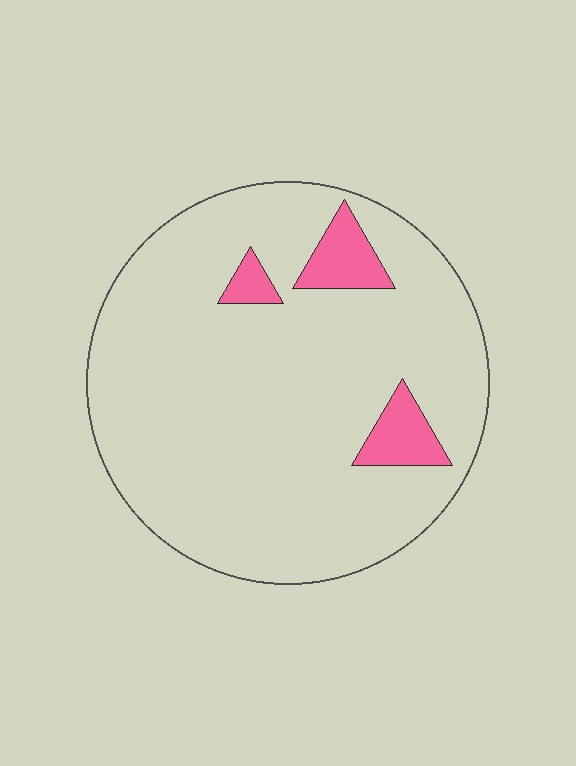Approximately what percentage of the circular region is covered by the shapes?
Approximately 10%.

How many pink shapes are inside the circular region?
3.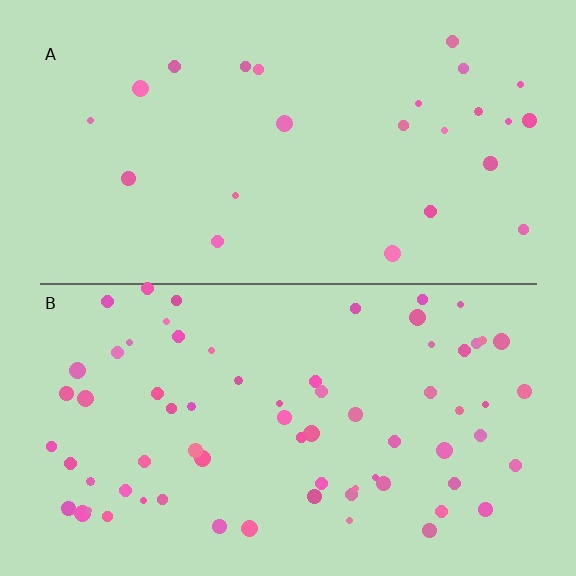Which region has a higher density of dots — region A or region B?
B (the bottom).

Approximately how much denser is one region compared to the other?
Approximately 2.9× — region B over region A.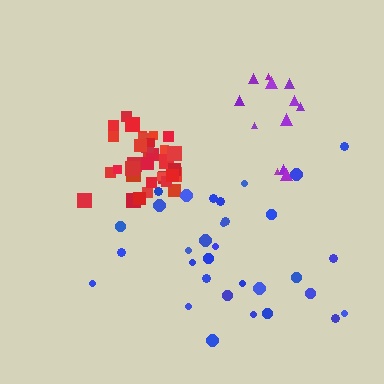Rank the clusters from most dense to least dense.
red, purple, blue.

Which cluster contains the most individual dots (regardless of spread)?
Red (34).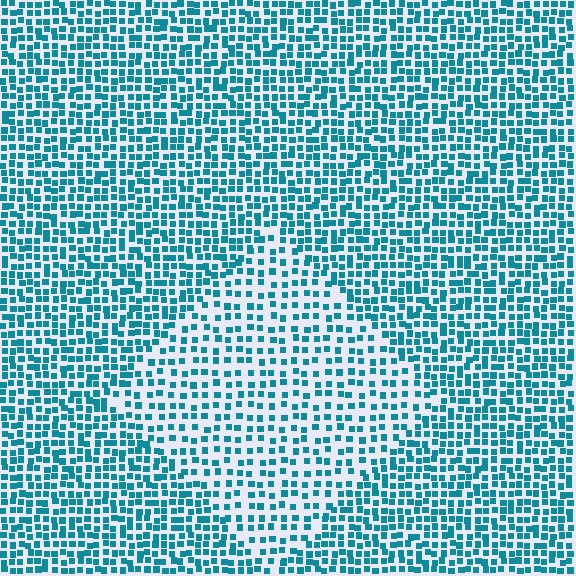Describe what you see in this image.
The image contains small teal elements arranged at two different densities. A diamond-shaped region is visible where the elements are less densely packed than the surrounding area.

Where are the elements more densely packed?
The elements are more densely packed outside the diamond boundary.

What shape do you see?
I see a diamond.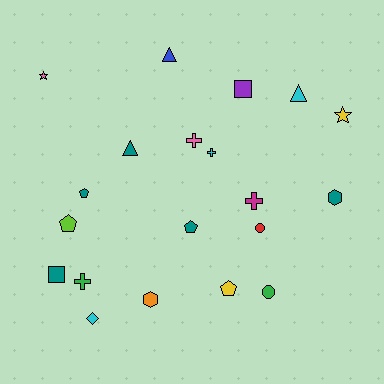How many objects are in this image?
There are 20 objects.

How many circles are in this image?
There are 2 circles.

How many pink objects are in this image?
There are 2 pink objects.